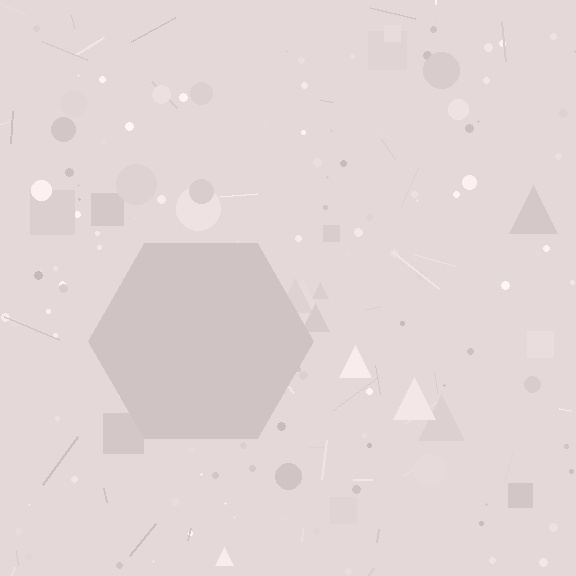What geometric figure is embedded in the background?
A hexagon is embedded in the background.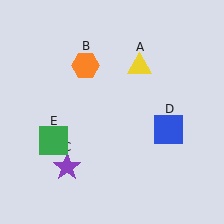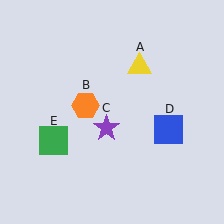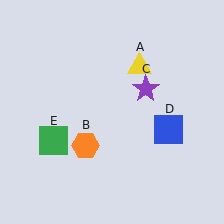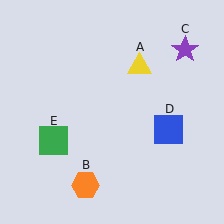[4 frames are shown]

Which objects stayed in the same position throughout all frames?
Yellow triangle (object A) and blue square (object D) and green square (object E) remained stationary.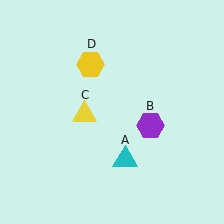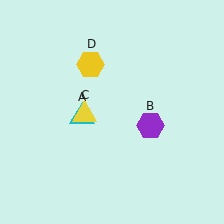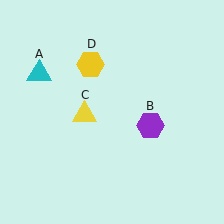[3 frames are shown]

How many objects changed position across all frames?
1 object changed position: cyan triangle (object A).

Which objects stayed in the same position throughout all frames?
Purple hexagon (object B) and yellow triangle (object C) and yellow hexagon (object D) remained stationary.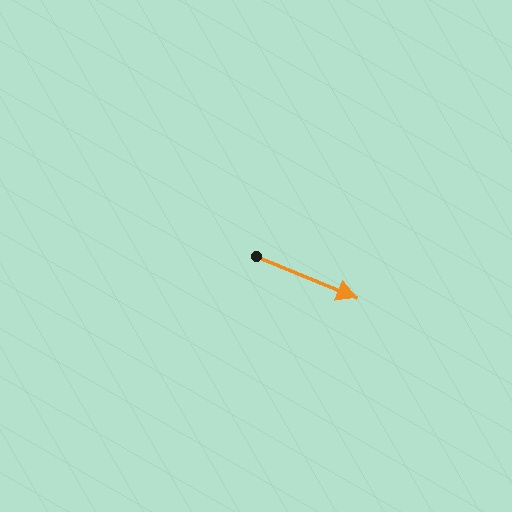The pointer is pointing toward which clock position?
Roughly 4 o'clock.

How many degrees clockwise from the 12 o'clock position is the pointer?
Approximately 113 degrees.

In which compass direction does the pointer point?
Southeast.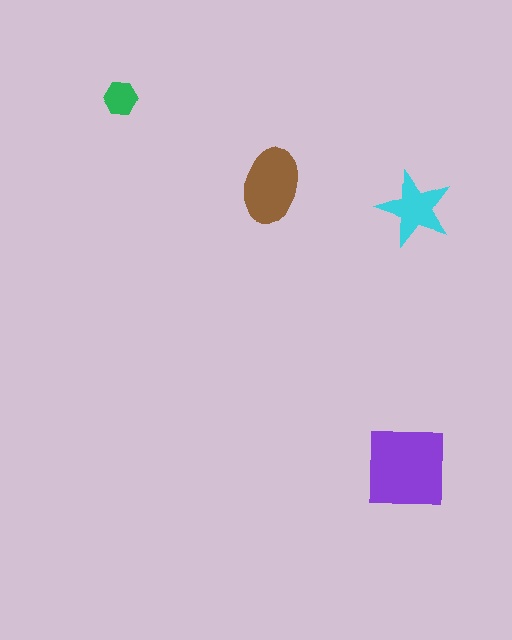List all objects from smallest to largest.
The green hexagon, the cyan star, the brown ellipse, the purple square.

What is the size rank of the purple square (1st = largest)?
1st.